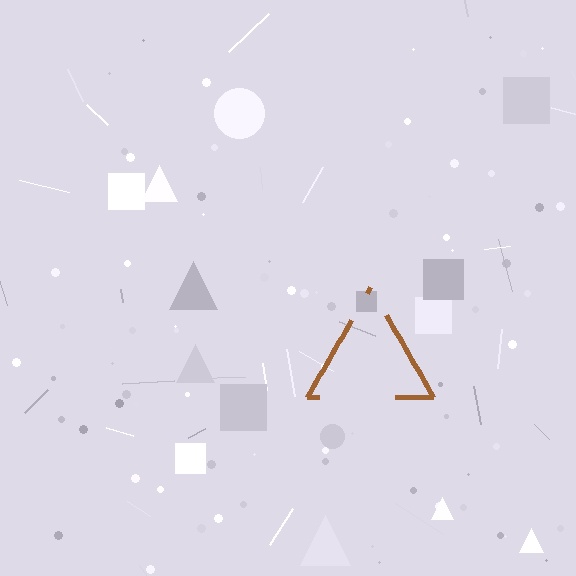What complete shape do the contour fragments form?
The contour fragments form a triangle.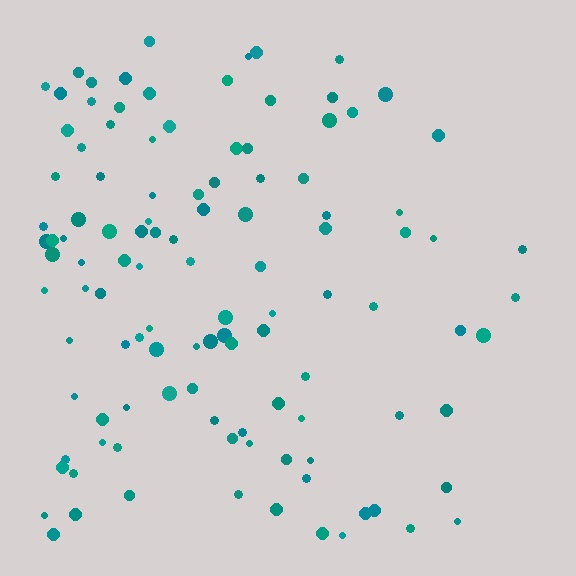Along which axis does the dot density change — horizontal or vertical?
Horizontal.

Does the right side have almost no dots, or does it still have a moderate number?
Still a moderate number, just noticeably fewer than the left.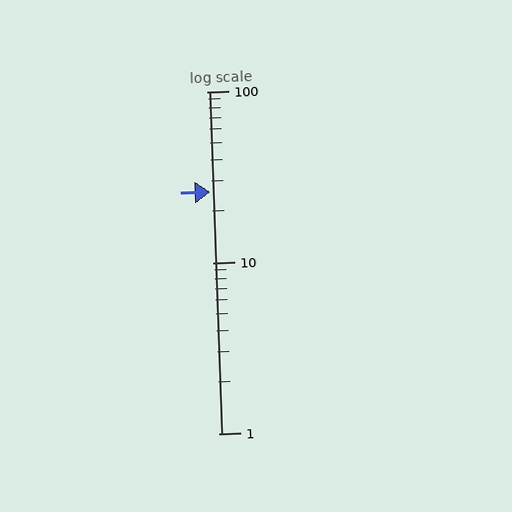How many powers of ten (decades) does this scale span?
The scale spans 2 decades, from 1 to 100.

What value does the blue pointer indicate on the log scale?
The pointer indicates approximately 26.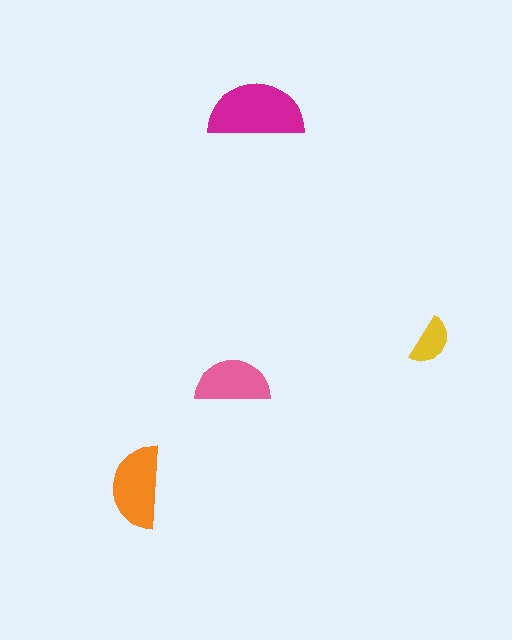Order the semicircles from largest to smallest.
the magenta one, the orange one, the pink one, the yellow one.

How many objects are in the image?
There are 4 objects in the image.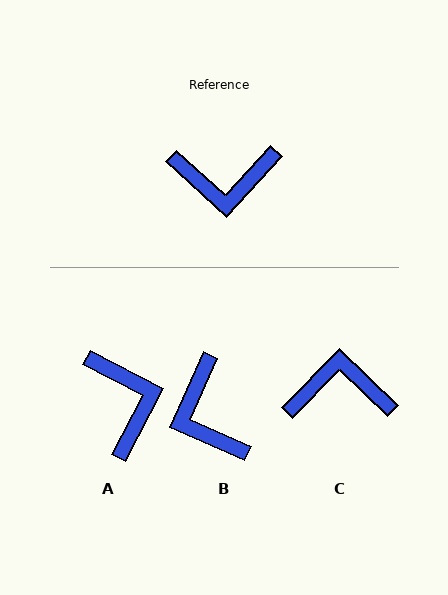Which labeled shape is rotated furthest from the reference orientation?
C, about 178 degrees away.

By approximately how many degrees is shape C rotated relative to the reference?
Approximately 178 degrees counter-clockwise.